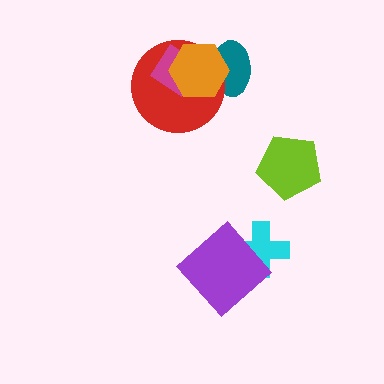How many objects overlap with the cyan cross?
1 object overlaps with the cyan cross.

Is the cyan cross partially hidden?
Yes, it is partially covered by another shape.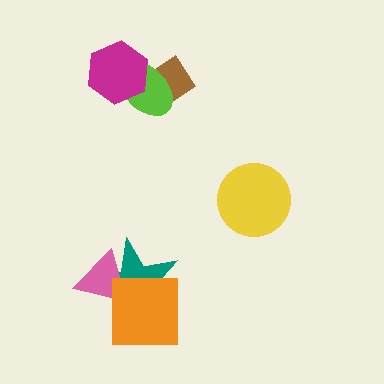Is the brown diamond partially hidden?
Yes, it is partially covered by another shape.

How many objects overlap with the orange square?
2 objects overlap with the orange square.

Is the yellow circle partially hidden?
No, no other shape covers it.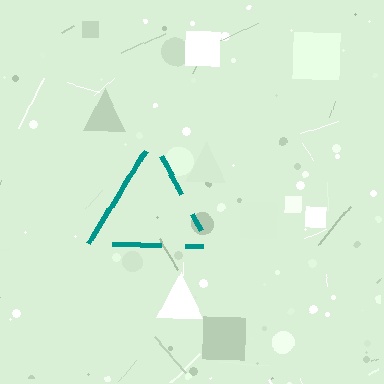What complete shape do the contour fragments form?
The contour fragments form a triangle.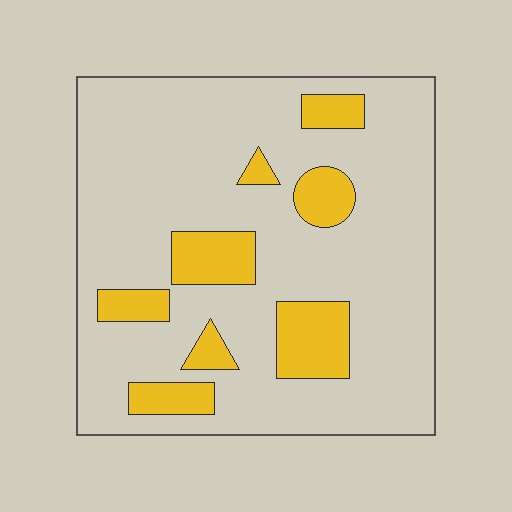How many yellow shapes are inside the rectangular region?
8.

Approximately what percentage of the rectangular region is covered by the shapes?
Approximately 20%.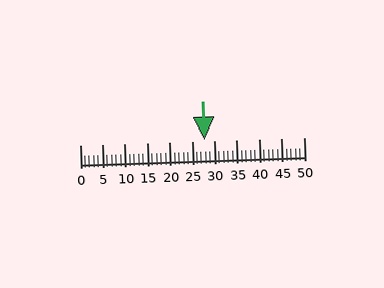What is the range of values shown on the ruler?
The ruler shows values from 0 to 50.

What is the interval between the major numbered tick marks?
The major tick marks are spaced 5 units apart.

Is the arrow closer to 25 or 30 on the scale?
The arrow is closer to 30.